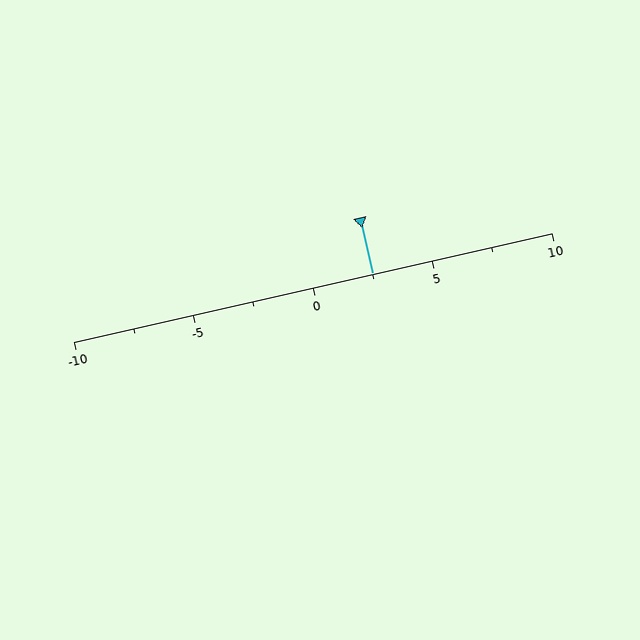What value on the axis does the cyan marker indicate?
The marker indicates approximately 2.5.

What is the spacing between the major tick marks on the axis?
The major ticks are spaced 5 apart.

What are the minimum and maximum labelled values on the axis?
The axis runs from -10 to 10.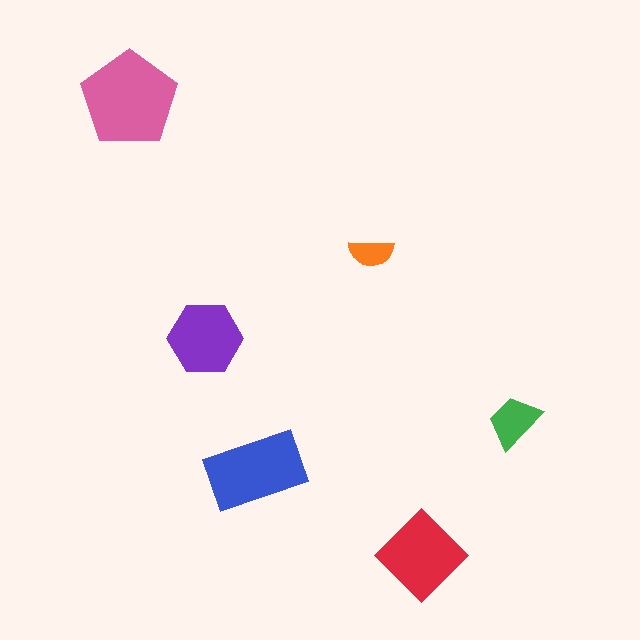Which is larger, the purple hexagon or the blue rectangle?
The blue rectangle.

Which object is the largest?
The pink pentagon.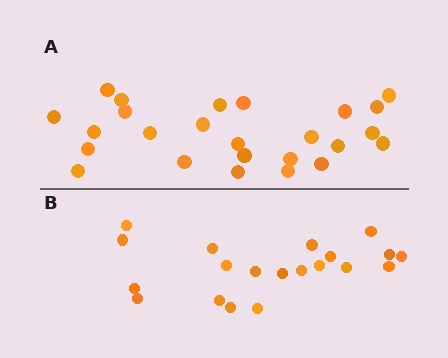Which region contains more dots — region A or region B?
Region A (the top region) has more dots.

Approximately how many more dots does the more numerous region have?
Region A has about 5 more dots than region B.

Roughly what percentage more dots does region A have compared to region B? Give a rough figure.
About 25% more.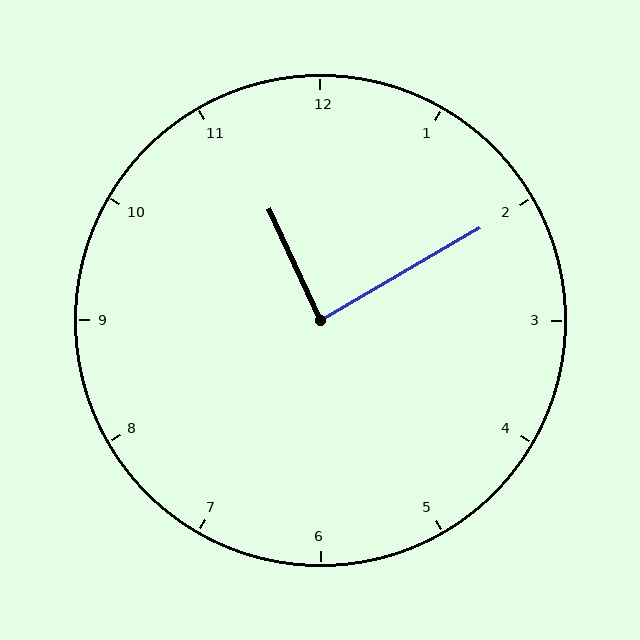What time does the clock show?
11:10.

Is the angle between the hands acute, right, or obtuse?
It is right.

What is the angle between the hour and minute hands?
Approximately 85 degrees.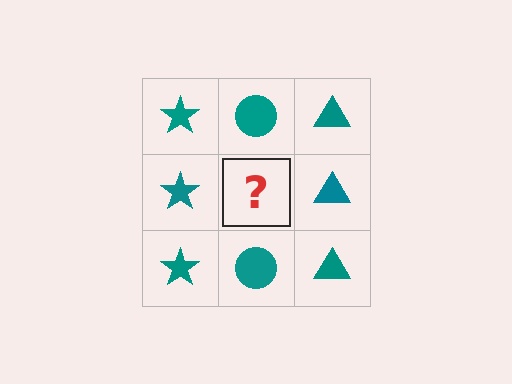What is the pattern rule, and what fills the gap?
The rule is that each column has a consistent shape. The gap should be filled with a teal circle.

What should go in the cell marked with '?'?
The missing cell should contain a teal circle.